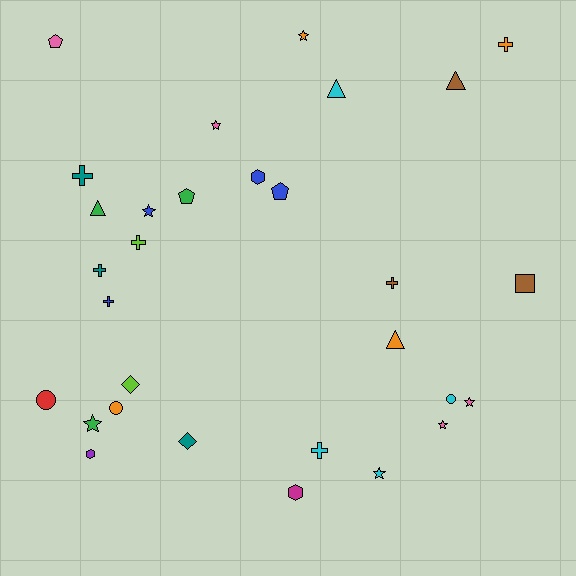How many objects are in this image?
There are 30 objects.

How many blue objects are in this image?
There are 4 blue objects.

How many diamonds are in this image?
There are 2 diamonds.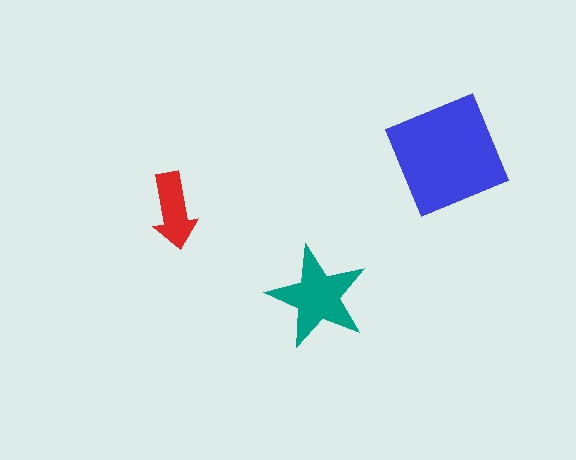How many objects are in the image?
There are 3 objects in the image.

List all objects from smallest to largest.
The red arrow, the teal star, the blue square.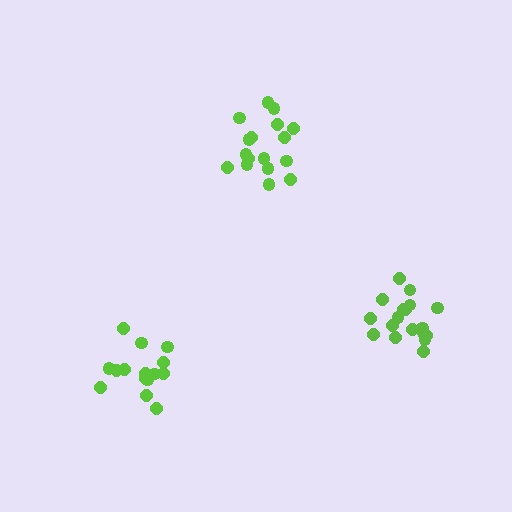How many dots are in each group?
Group 1: 17 dots, Group 2: 18 dots, Group 3: 15 dots (50 total).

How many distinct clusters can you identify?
There are 3 distinct clusters.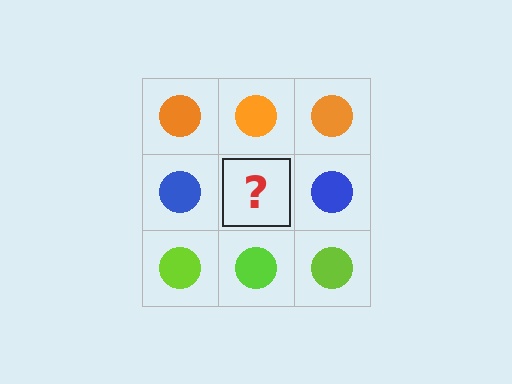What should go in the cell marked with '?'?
The missing cell should contain a blue circle.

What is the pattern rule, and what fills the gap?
The rule is that each row has a consistent color. The gap should be filled with a blue circle.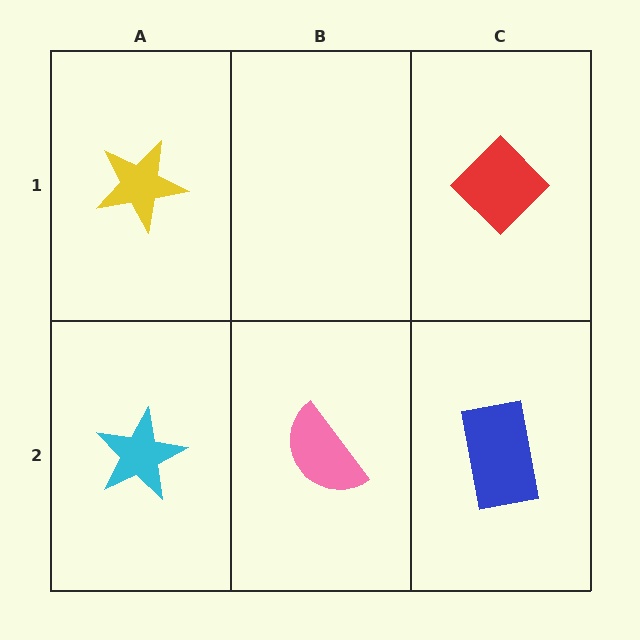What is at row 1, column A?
A yellow star.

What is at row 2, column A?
A cyan star.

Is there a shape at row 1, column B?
No, that cell is empty.